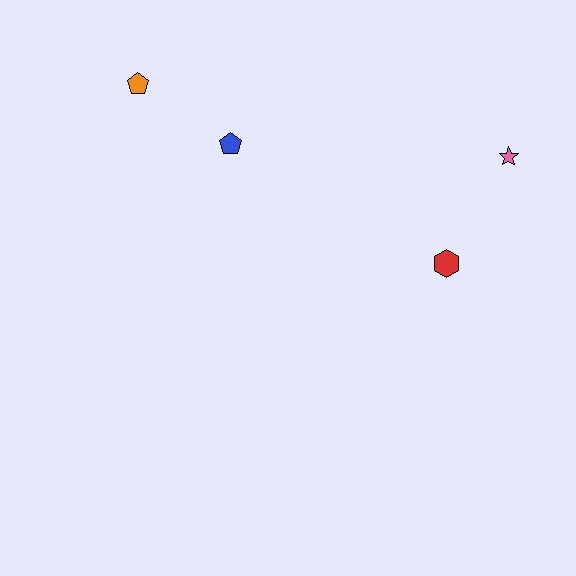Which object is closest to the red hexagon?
The pink star is closest to the red hexagon.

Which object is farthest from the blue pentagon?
The pink star is farthest from the blue pentagon.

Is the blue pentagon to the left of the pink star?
Yes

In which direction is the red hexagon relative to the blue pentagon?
The red hexagon is to the right of the blue pentagon.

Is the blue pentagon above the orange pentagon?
No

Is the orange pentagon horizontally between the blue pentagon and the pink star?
No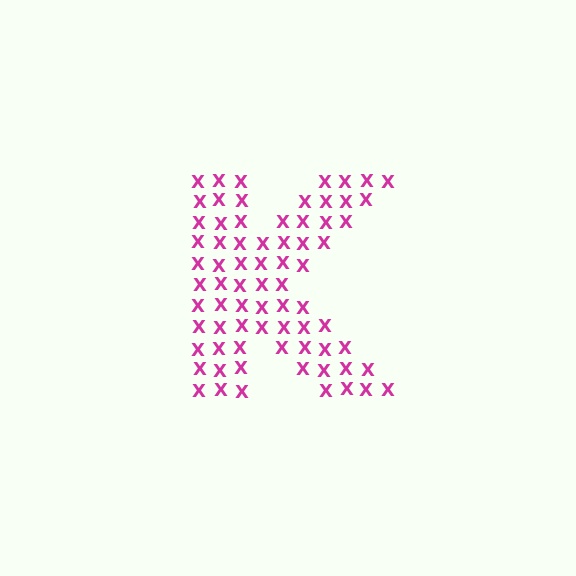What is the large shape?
The large shape is the letter K.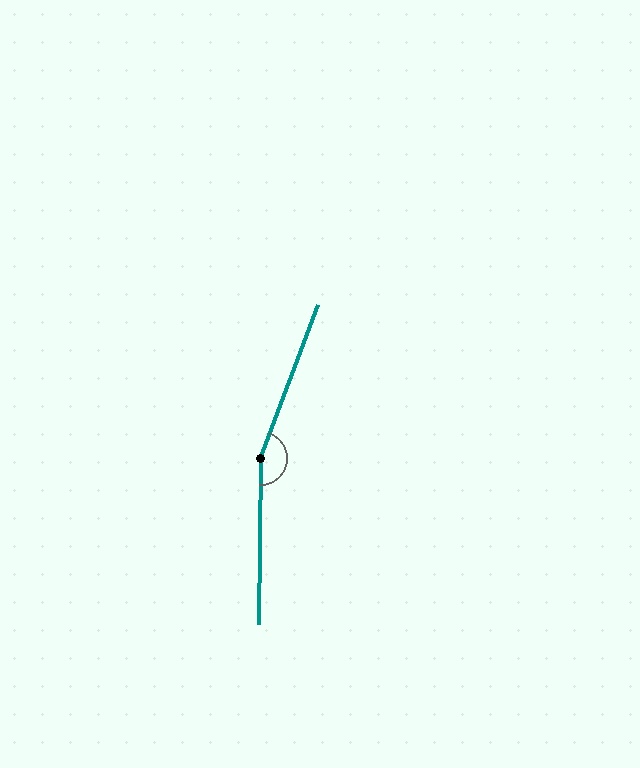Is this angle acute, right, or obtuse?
It is obtuse.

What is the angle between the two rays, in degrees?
Approximately 160 degrees.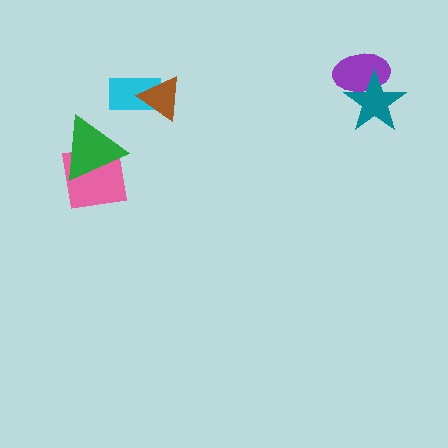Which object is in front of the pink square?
The green triangle is in front of the pink square.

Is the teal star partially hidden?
No, no other shape covers it.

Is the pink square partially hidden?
Yes, it is partially covered by another shape.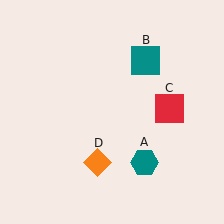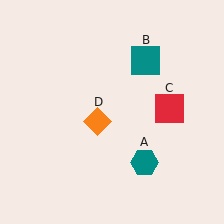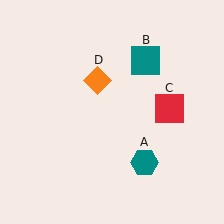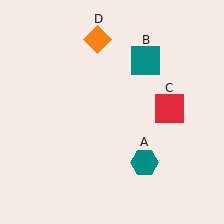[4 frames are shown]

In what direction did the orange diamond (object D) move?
The orange diamond (object D) moved up.